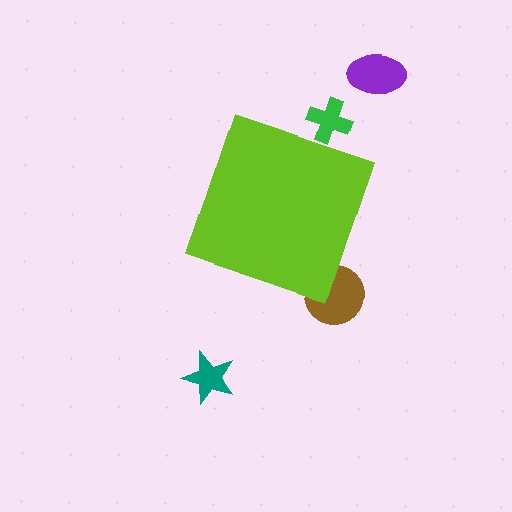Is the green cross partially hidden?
Yes, the green cross is partially hidden behind the lime diamond.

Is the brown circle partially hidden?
Yes, the brown circle is partially hidden behind the lime diamond.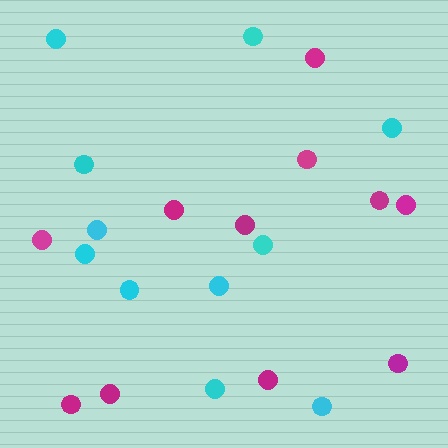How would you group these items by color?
There are 2 groups: one group of magenta circles (11) and one group of cyan circles (11).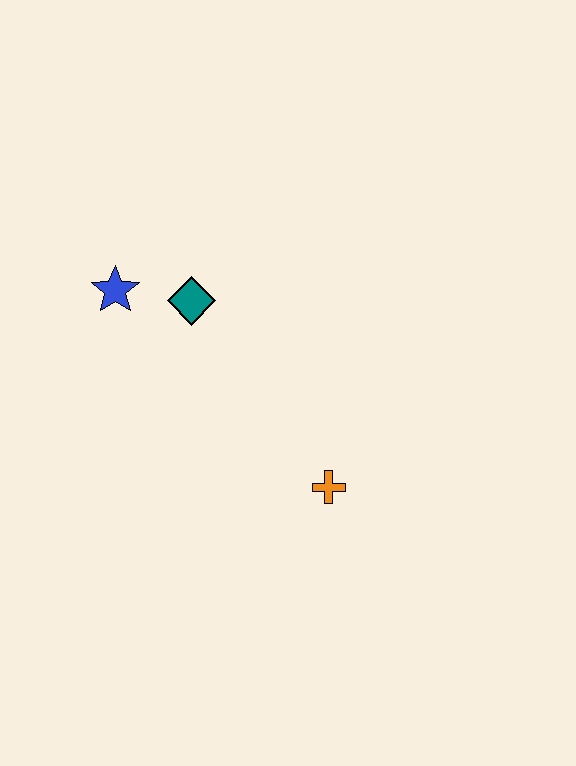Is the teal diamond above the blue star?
No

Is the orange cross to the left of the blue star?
No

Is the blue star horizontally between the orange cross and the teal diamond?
No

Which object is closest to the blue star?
The teal diamond is closest to the blue star.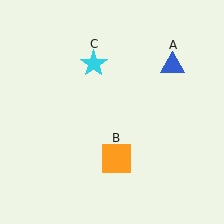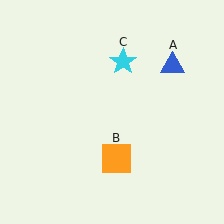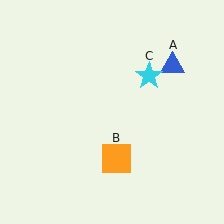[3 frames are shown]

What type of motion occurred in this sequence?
The cyan star (object C) rotated clockwise around the center of the scene.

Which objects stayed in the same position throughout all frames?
Blue triangle (object A) and orange square (object B) remained stationary.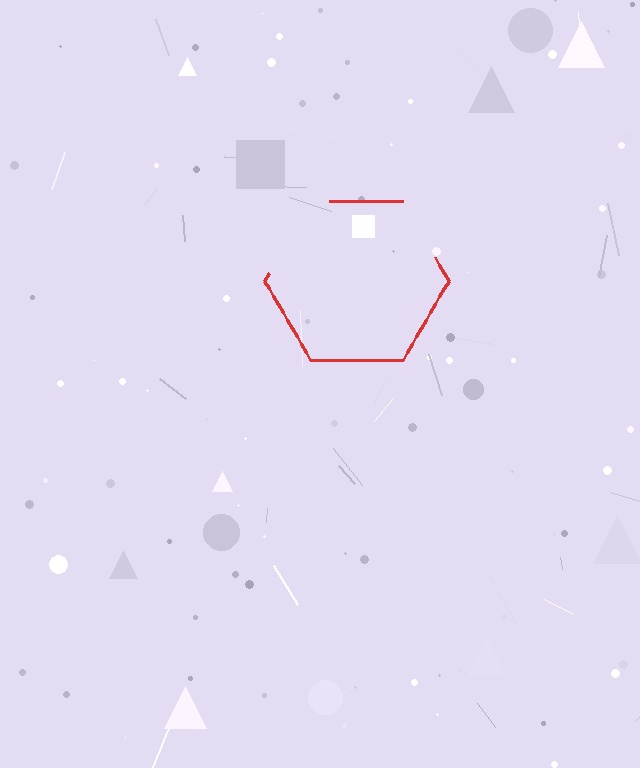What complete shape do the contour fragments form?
The contour fragments form a hexagon.